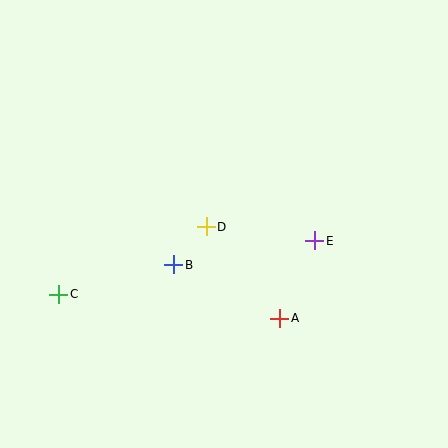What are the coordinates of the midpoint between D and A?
The midpoint between D and A is at (243, 272).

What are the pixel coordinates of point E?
Point E is at (315, 241).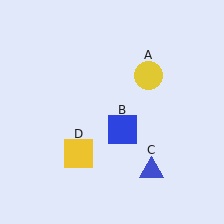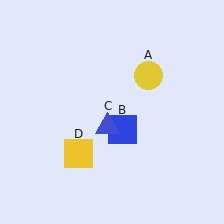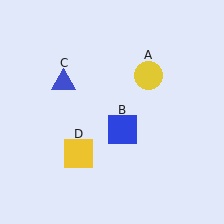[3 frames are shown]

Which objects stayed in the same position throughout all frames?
Yellow circle (object A) and blue square (object B) and yellow square (object D) remained stationary.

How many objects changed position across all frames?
1 object changed position: blue triangle (object C).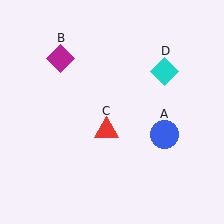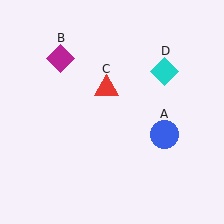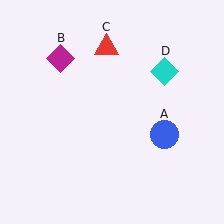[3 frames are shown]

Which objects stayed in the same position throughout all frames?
Blue circle (object A) and magenta diamond (object B) and cyan diamond (object D) remained stationary.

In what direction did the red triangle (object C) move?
The red triangle (object C) moved up.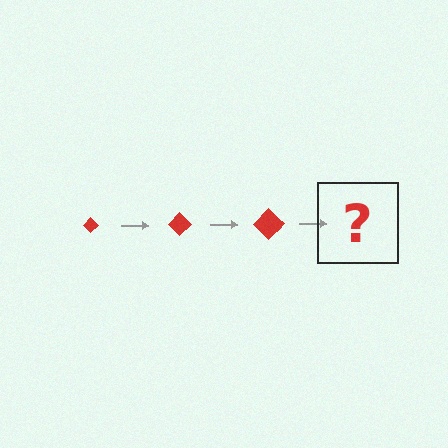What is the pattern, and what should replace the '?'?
The pattern is that the diamond gets progressively larger each step. The '?' should be a red diamond, larger than the previous one.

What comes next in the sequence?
The next element should be a red diamond, larger than the previous one.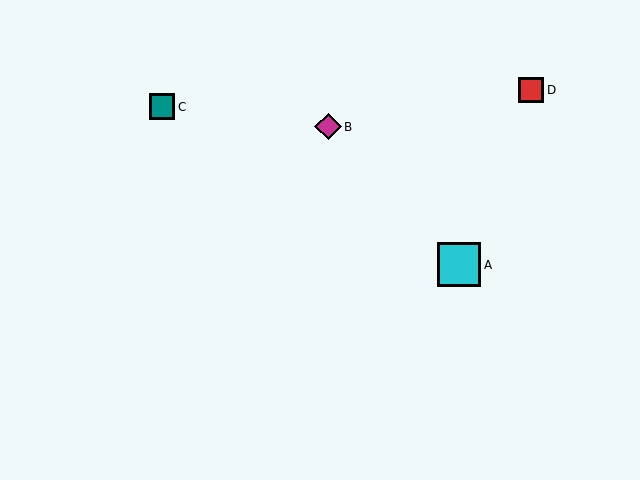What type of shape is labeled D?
Shape D is a red square.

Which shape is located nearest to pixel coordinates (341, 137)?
The magenta diamond (labeled B) at (328, 127) is nearest to that location.